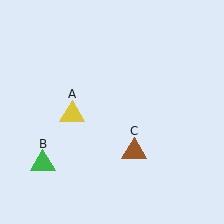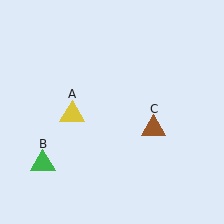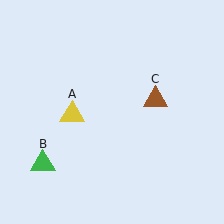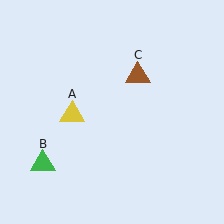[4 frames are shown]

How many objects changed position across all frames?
1 object changed position: brown triangle (object C).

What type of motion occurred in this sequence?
The brown triangle (object C) rotated counterclockwise around the center of the scene.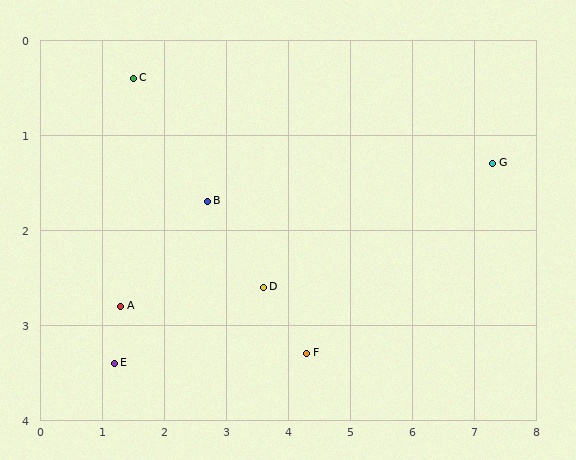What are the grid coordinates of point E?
Point E is at approximately (1.2, 3.4).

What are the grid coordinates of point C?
Point C is at approximately (1.5, 0.4).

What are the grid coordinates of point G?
Point G is at approximately (7.3, 1.3).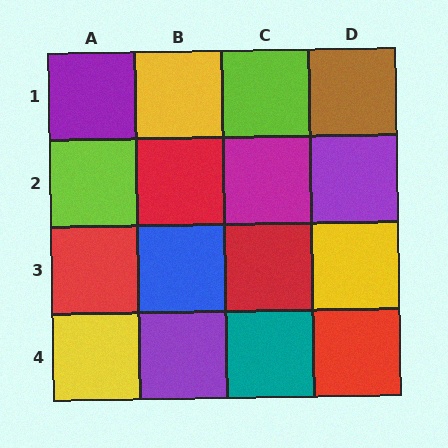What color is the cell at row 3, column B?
Blue.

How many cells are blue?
1 cell is blue.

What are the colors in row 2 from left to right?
Lime, red, magenta, purple.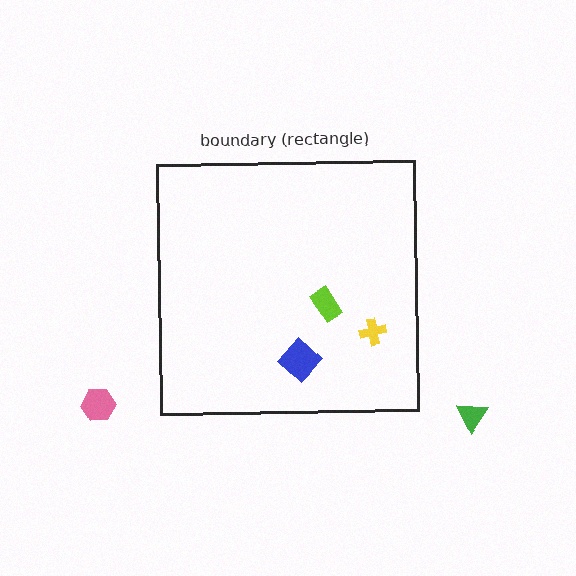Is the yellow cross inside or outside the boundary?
Inside.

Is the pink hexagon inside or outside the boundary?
Outside.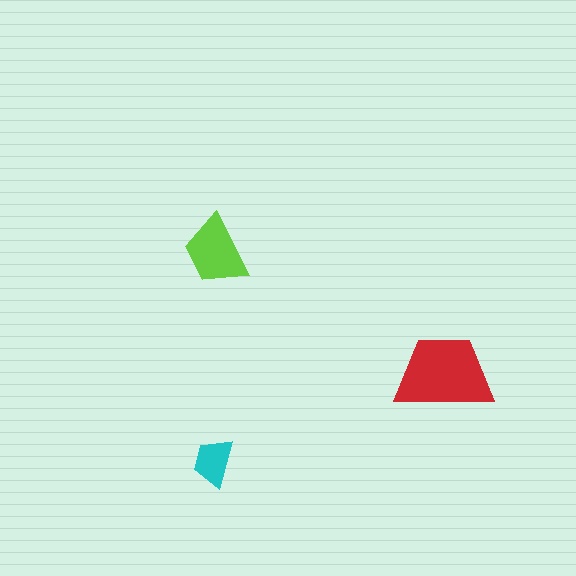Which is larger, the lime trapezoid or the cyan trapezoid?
The lime one.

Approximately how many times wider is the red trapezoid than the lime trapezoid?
About 1.5 times wider.